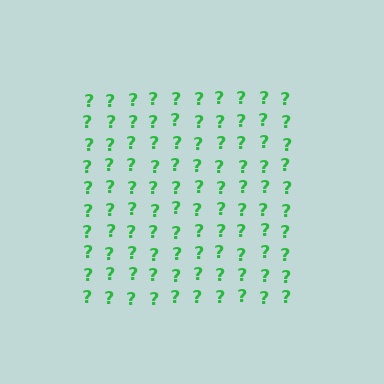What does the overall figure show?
The overall figure shows a square.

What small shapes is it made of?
It is made of small question marks.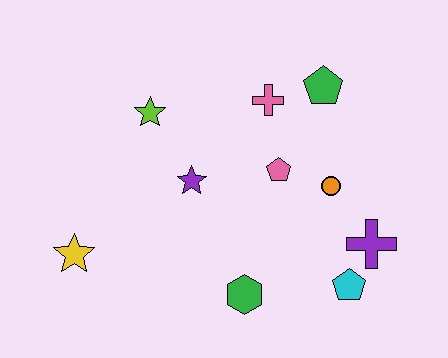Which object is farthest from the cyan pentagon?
The yellow star is farthest from the cyan pentagon.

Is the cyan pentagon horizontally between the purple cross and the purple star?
Yes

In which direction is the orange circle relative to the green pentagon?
The orange circle is below the green pentagon.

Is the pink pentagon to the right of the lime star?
Yes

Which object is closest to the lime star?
The purple star is closest to the lime star.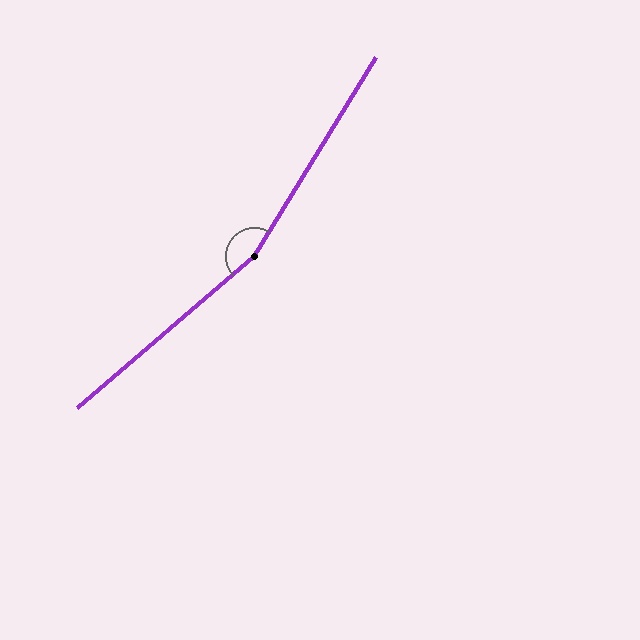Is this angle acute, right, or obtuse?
It is obtuse.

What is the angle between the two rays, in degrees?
Approximately 162 degrees.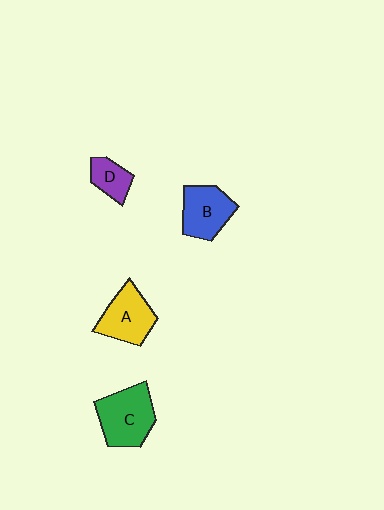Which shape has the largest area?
Shape C (green).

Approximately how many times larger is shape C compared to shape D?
Approximately 2.1 times.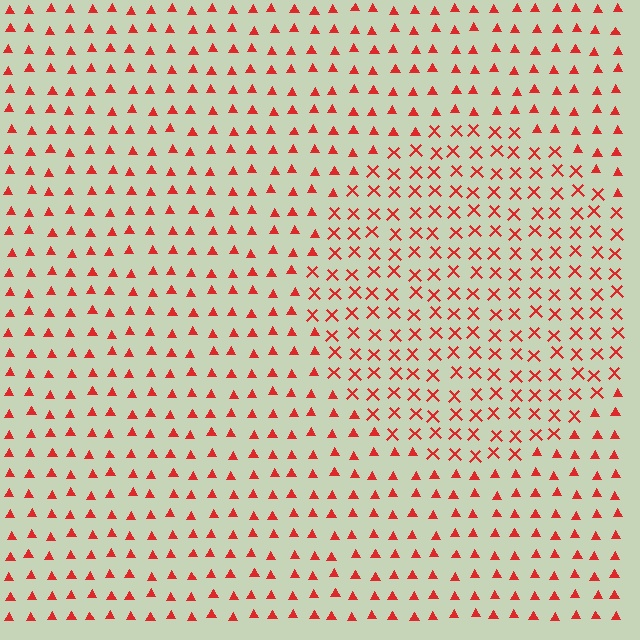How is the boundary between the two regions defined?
The boundary is defined by a change in element shape: X marks inside vs. triangles outside. All elements share the same color and spacing.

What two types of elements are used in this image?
The image uses X marks inside the circle region and triangles outside it.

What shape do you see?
I see a circle.